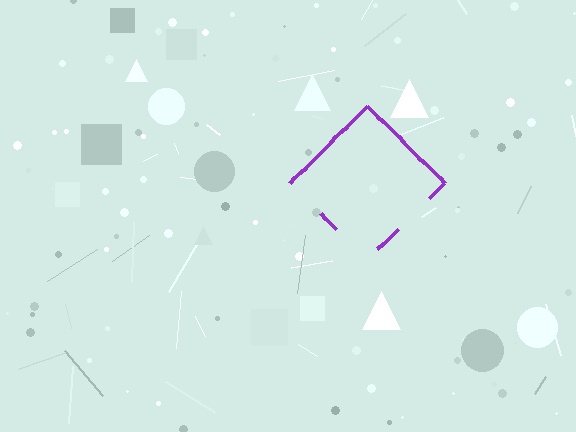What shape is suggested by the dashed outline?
The dashed outline suggests a diamond.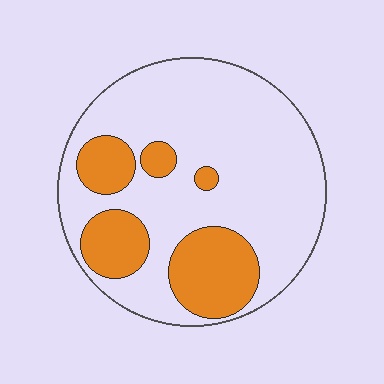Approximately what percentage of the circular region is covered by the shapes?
Approximately 25%.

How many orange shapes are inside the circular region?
5.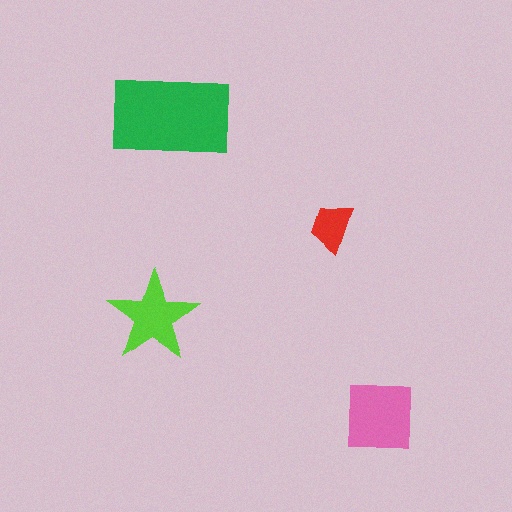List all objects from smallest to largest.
The red trapezoid, the lime star, the pink square, the green rectangle.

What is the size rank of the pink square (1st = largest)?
2nd.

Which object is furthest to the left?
The lime star is leftmost.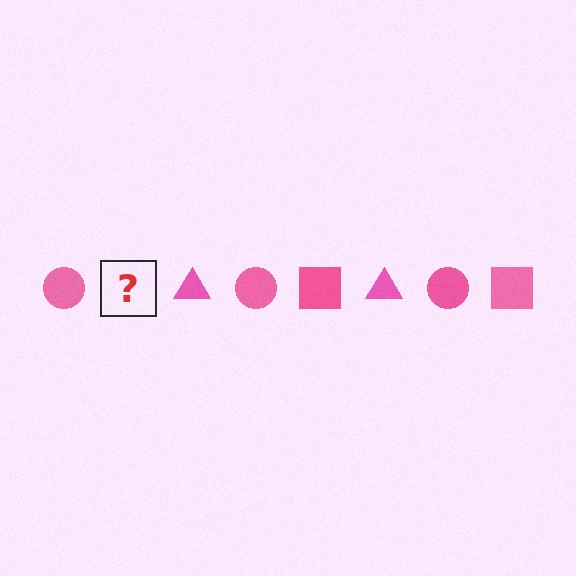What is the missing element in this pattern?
The missing element is a pink square.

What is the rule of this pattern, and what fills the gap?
The rule is that the pattern cycles through circle, square, triangle shapes in pink. The gap should be filled with a pink square.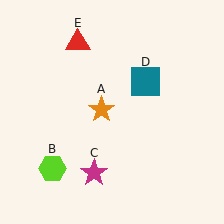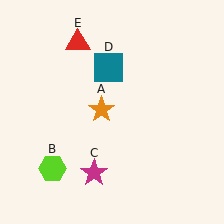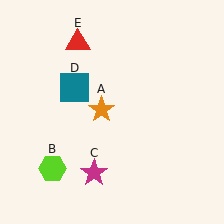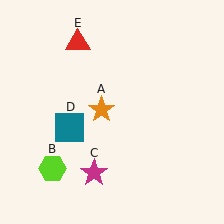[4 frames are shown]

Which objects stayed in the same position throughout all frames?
Orange star (object A) and lime hexagon (object B) and magenta star (object C) and red triangle (object E) remained stationary.